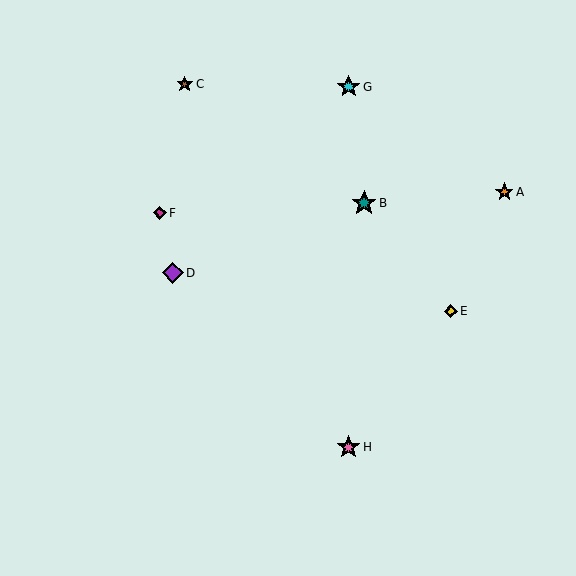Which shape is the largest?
The teal star (labeled B) is the largest.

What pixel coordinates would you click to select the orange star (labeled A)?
Click at (504, 192) to select the orange star A.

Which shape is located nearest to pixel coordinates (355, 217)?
The teal star (labeled B) at (364, 203) is nearest to that location.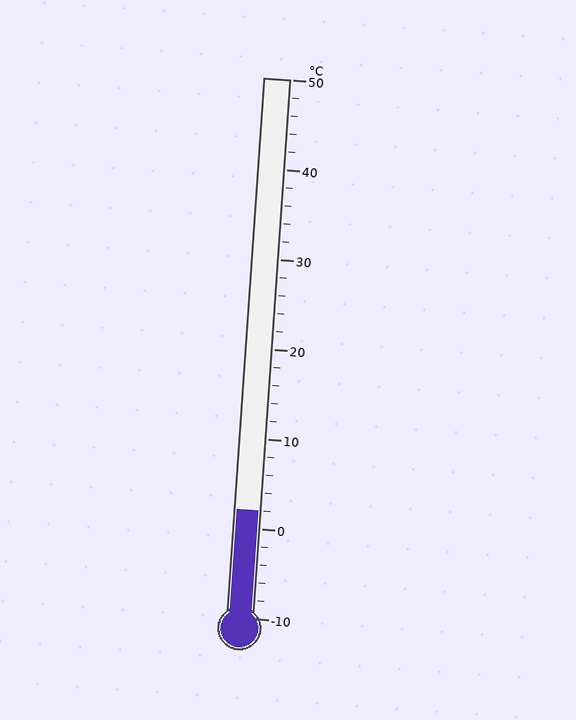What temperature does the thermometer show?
The thermometer shows approximately 2°C.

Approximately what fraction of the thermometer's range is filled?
The thermometer is filled to approximately 20% of its range.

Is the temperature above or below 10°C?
The temperature is below 10°C.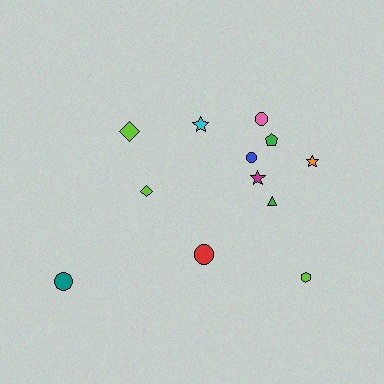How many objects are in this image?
There are 12 objects.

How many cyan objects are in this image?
There is 1 cyan object.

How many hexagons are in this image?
There is 1 hexagon.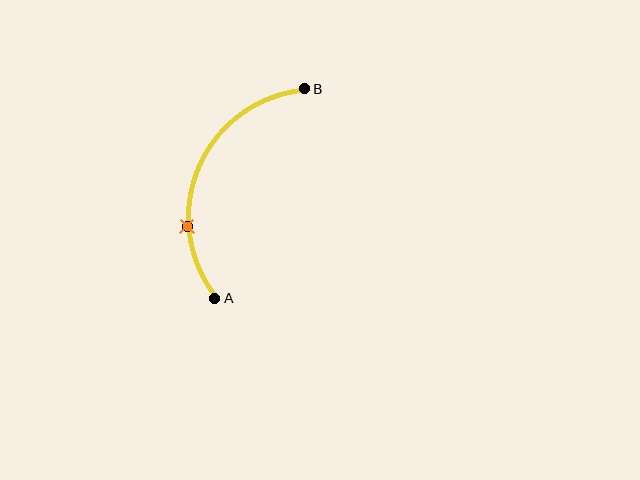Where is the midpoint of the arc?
The arc midpoint is the point on the curve farthest from the straight line joining A and B. It sits to the left of that line.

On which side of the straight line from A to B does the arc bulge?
The arc bulges to the left of the straight line connecting A and B.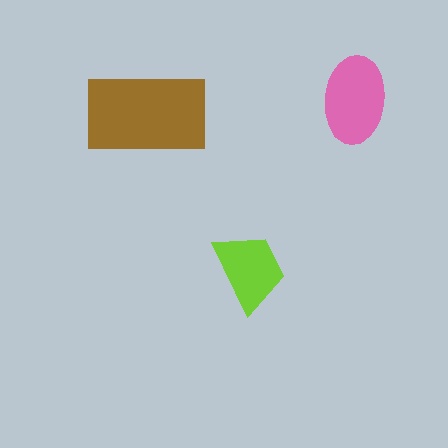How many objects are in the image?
There are 3 objects in the image.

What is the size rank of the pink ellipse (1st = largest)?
2nd.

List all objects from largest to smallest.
The brown rectangle, the pink ellipse, the lime trapezoid.